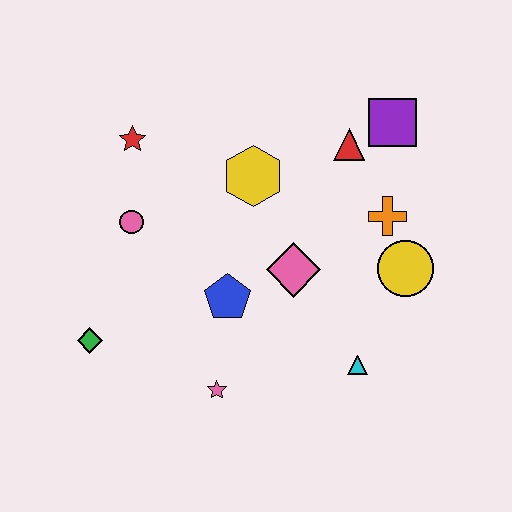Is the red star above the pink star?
Yes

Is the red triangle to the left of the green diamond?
No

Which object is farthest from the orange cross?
The green diamond is farthest from the orange cross.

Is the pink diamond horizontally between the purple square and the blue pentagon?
Yes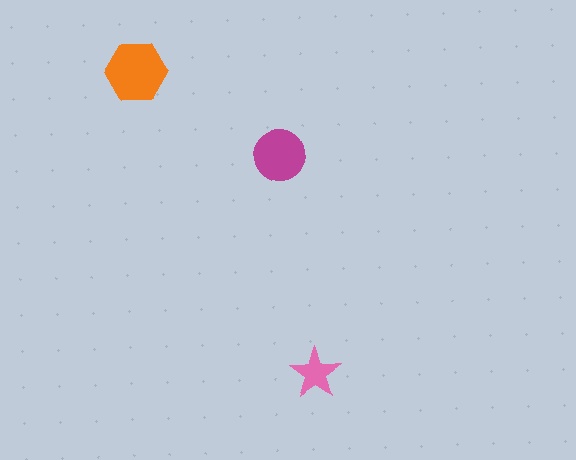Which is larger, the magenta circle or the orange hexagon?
The orange hexagon.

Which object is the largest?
The orange hexagon.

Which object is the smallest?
The pink star.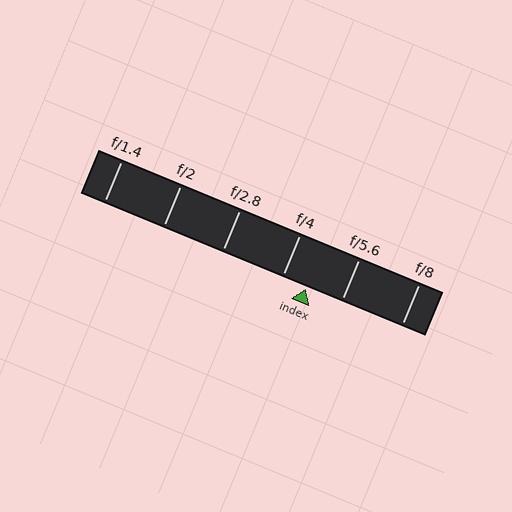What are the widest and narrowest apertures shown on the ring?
The widest aperture shown is f/1.4 and the narrowest is f/8.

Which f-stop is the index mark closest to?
The index mark is closest to f/4.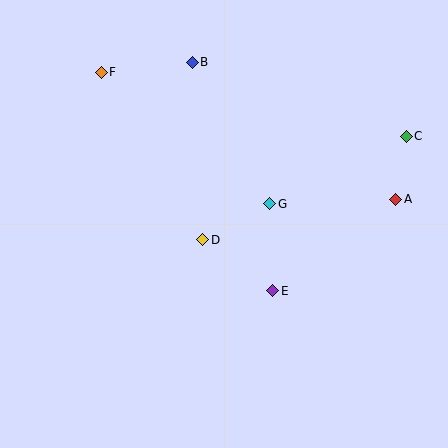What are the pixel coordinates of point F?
Point F is at (101, 72).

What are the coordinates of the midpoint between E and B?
The midpoint between E and B is at (233, 176).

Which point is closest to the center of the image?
Point D at (203, 240) is closest to the center.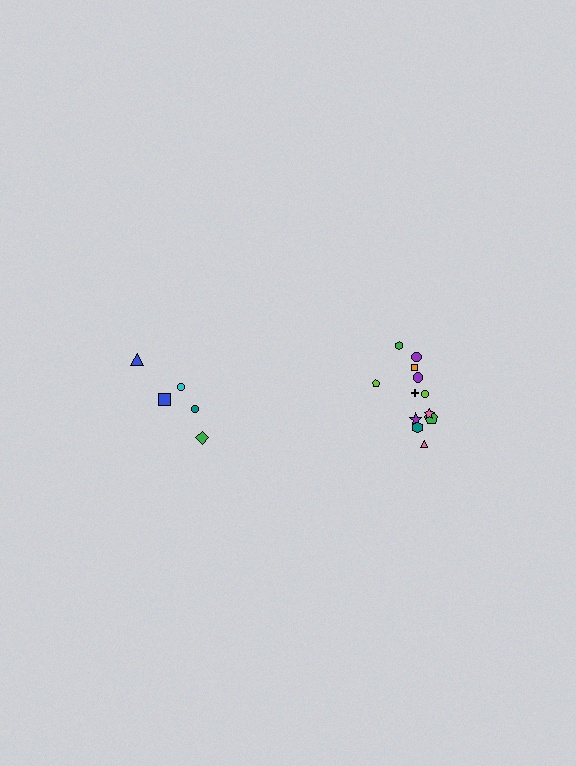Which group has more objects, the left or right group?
The right group.